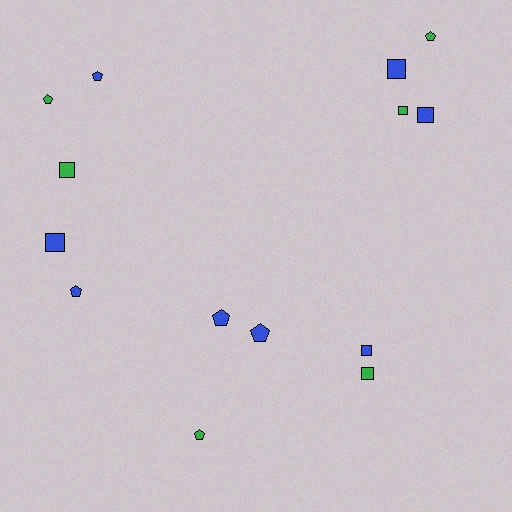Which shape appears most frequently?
Square, with 7 objects.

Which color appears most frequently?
Blue, with 8 objects.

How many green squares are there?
There are 3 green squares.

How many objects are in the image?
There are 14 objects.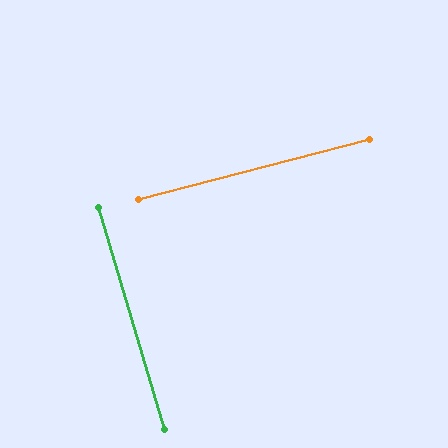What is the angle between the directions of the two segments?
Approximately 88 degrees.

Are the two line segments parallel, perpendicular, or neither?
Perpendicular — they meet at approximately 88°.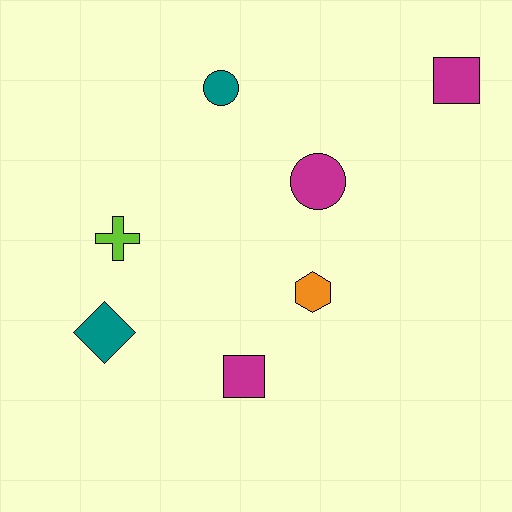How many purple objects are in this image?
There are no purple objects.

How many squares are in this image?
There are 2 squares.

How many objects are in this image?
There are 7 objects.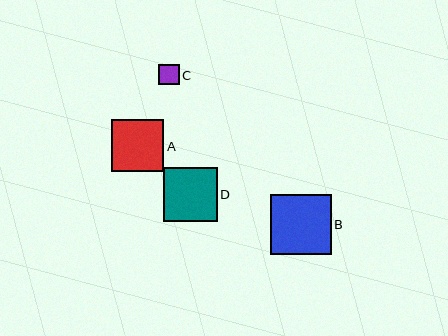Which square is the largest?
Square B is the largest with a size of approximately 60 pixels.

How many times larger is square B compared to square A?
Square B is approximately 1.2 times the size of square A.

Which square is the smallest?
Square C is the smallest with a size of approximately 20 pixels.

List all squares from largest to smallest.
From largest to smallest: B, D, A, C.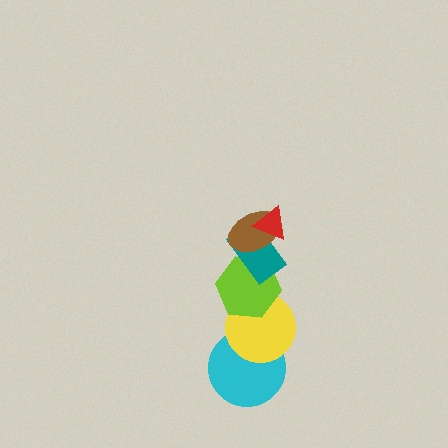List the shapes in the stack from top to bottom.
From top to bottom: the red triangle, the brown ellipse, the teal rectangle, the lime hexagon, the yellow circle, the cyan circle.